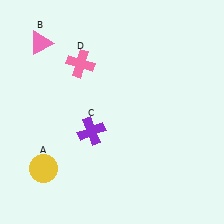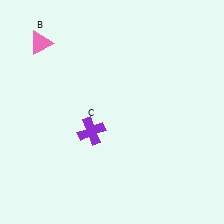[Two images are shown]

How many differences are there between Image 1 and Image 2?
There are 2 differences between the two images.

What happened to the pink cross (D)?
The pink cross (D) was removed in Image 2. It was in the top-left area of Image 1.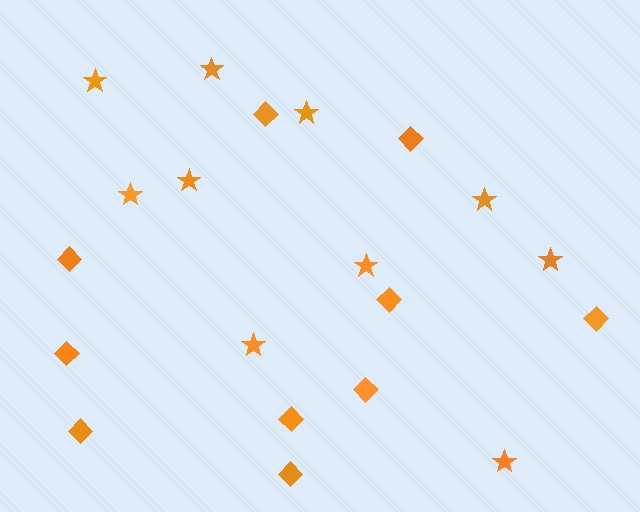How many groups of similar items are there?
There are 2 groups: one group of stars (10) and one group of diamonds (10).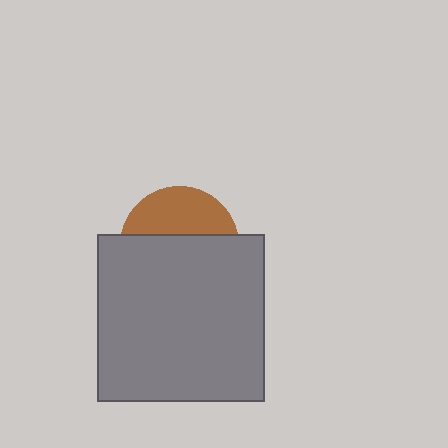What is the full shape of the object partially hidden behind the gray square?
The partially hidden object is a brown circle.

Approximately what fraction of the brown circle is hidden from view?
Roughly 63% of the brown circle is hidden behind the gray square.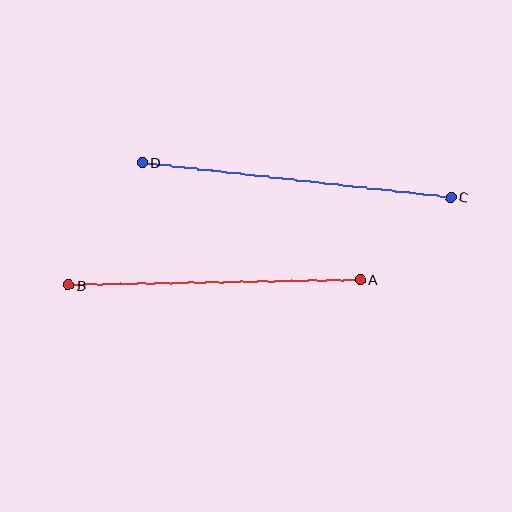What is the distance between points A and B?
The distance is approximately 292 pixels.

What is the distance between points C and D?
The distance is approximately 311 pixels.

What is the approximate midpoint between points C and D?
The midpoint is at approximately (296, 180) pixels.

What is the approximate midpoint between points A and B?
The midpoint is at approximately (215, 282) pixels.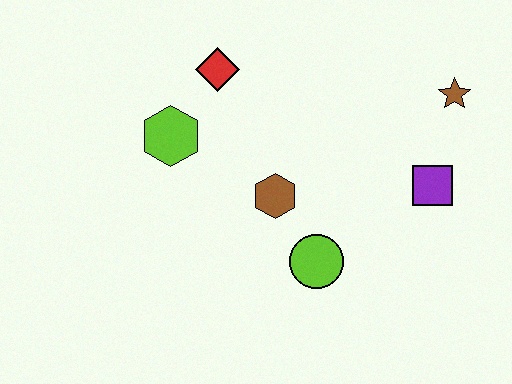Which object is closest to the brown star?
The purple square is closest to the brown star.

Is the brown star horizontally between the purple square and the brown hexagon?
No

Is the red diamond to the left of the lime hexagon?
No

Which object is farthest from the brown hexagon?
The brown star is farthest from the brown hexagon.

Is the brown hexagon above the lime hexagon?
No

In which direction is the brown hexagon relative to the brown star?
The brown hexagon is to the left of the brown star.